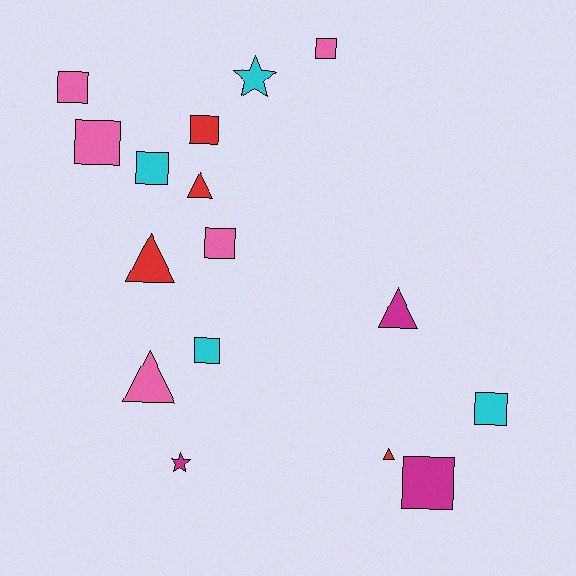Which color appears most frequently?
Pink, with 5 objects.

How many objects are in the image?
There are 16 objects.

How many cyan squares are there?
There are 3 cyan squares.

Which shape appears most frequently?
Square, with 9 objects.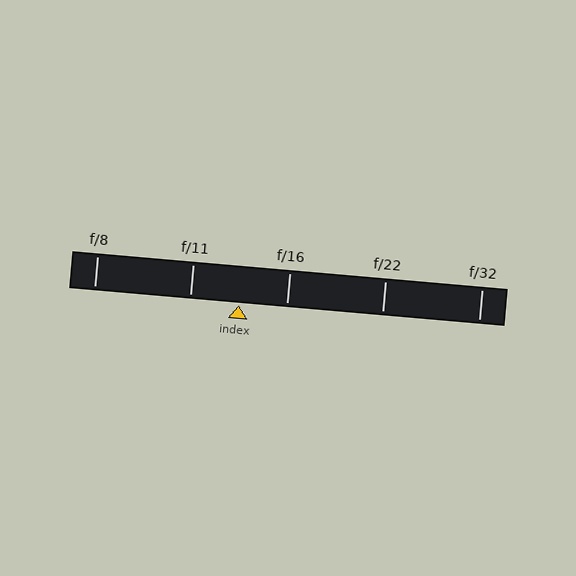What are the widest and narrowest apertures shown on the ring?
The widest aperture shown is f/8 and the narrowest is f/32.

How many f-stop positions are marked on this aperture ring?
There are 5 f-stop positions marked.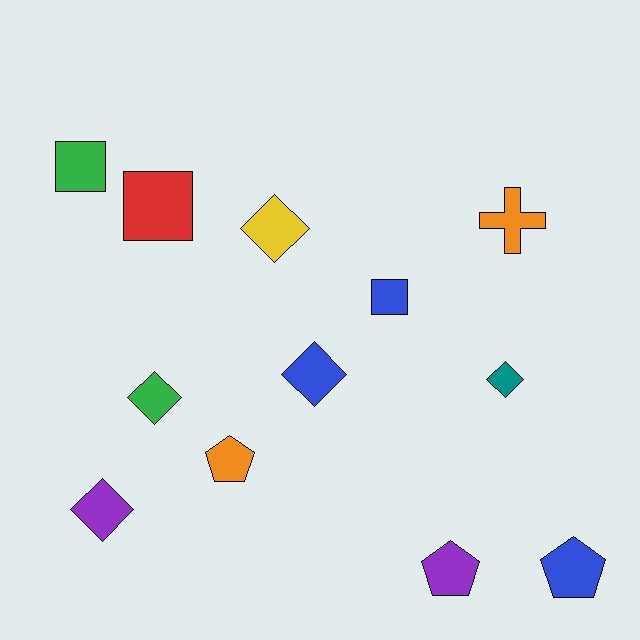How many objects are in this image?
There are 12 objects.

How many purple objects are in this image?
There are 2 purple objects.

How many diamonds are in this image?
There are 5 diamonds.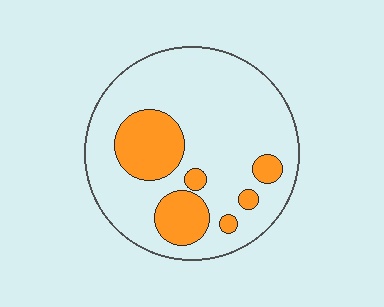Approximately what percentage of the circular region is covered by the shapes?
Approximately 25%.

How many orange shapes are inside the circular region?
6.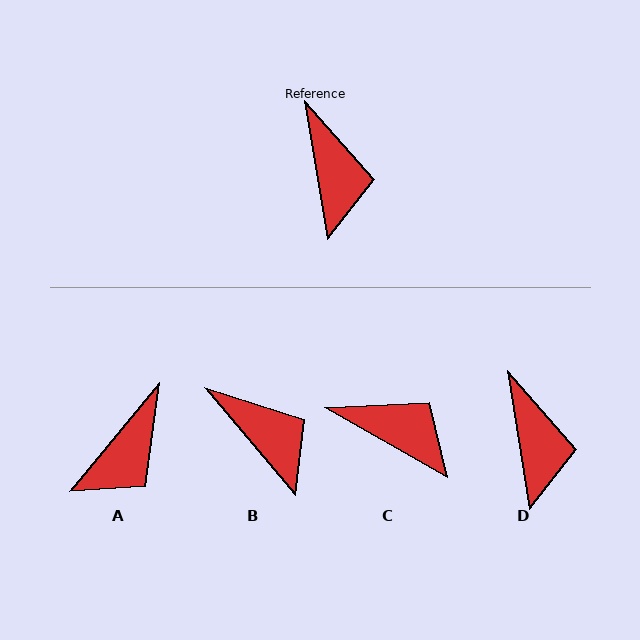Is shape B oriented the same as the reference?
No, it is off by about 31 degrees.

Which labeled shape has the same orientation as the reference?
D.